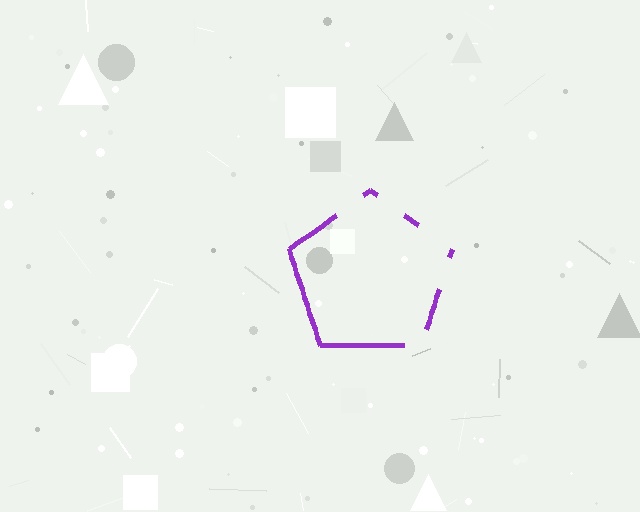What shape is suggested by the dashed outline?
The dashed outline suggests a pentagon.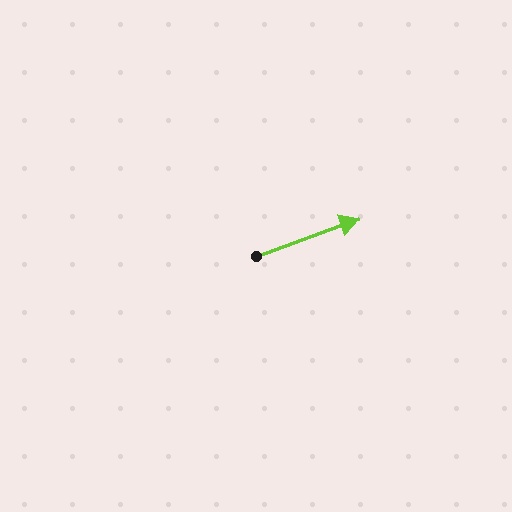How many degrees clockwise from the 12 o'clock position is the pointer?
Approximately 70 degrees.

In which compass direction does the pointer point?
East.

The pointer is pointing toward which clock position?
Roughly 2 o'clock.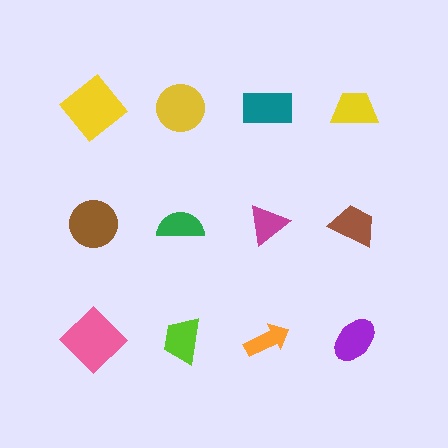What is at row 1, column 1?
A yellow diamond.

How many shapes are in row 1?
4 shapes.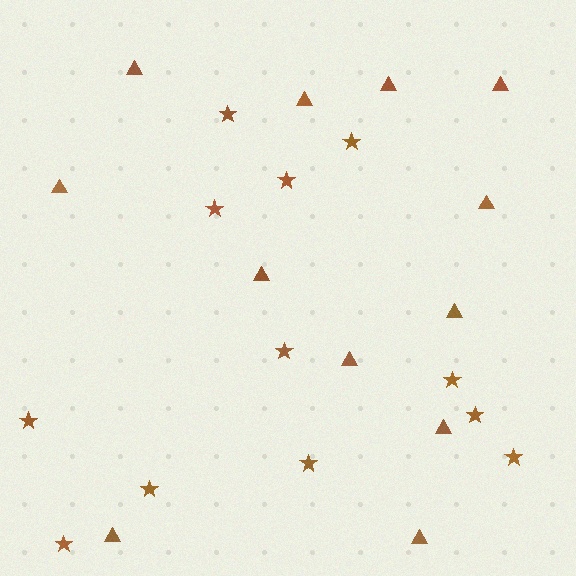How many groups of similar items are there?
There are 2 groups: one group of stars (12) and one group of triangles (12).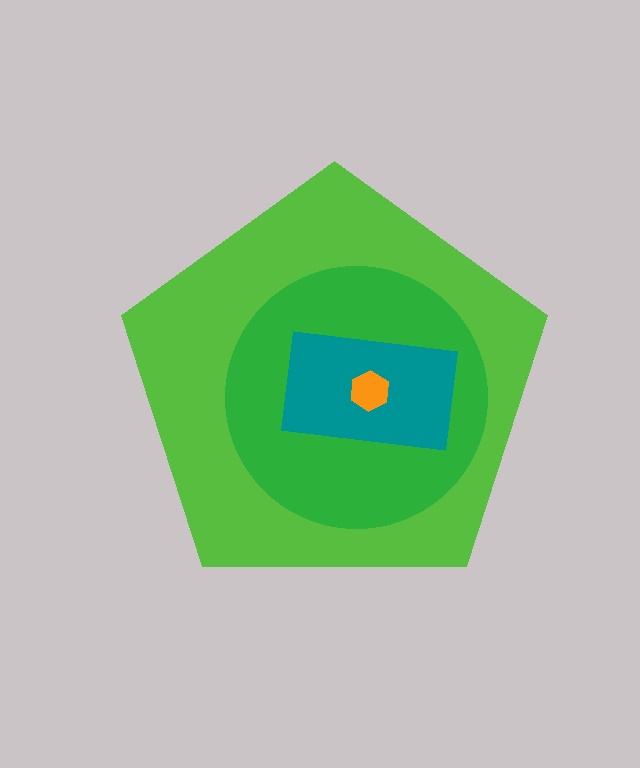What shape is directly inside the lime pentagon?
The green circle.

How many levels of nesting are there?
4.